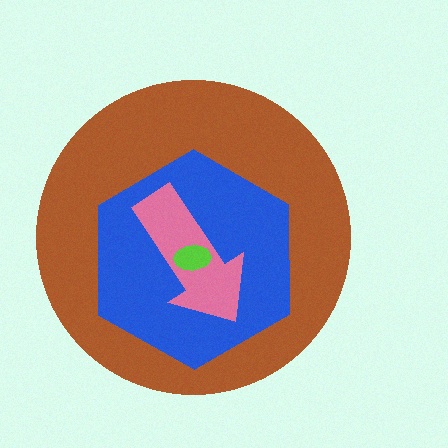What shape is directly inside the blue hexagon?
The pink arrow.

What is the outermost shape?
The brown circle.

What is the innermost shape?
The lime ellipse.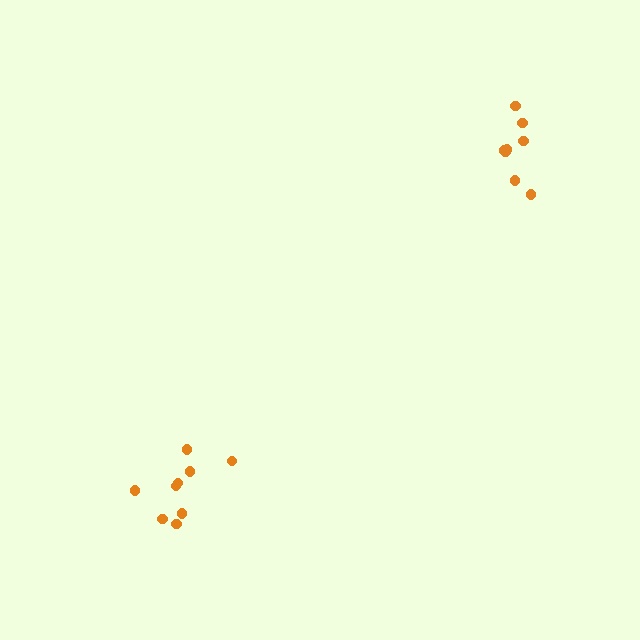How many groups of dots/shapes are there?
There are 2 groups.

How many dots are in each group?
Group 1: 9 dots, Group 2: 8 dots (17 total).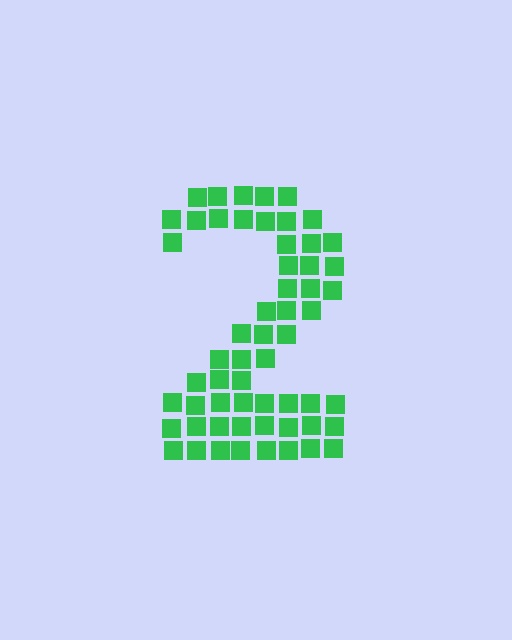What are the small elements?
The small elements are squares.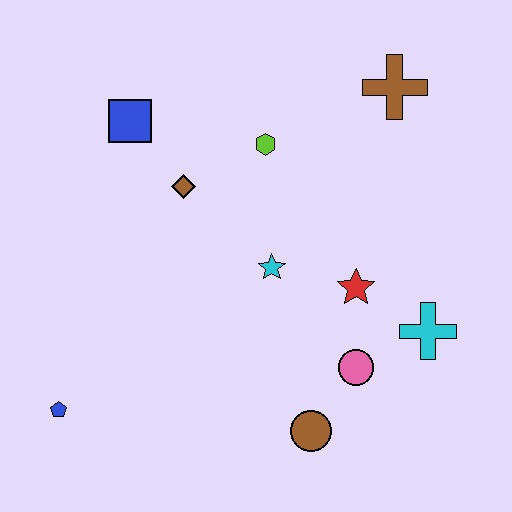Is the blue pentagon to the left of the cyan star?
Yes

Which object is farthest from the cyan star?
The blue pentagon is farthest from the cyan star.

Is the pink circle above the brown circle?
Yes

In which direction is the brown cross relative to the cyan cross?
The brown cross is above the cyan cross.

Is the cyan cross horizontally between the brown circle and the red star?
No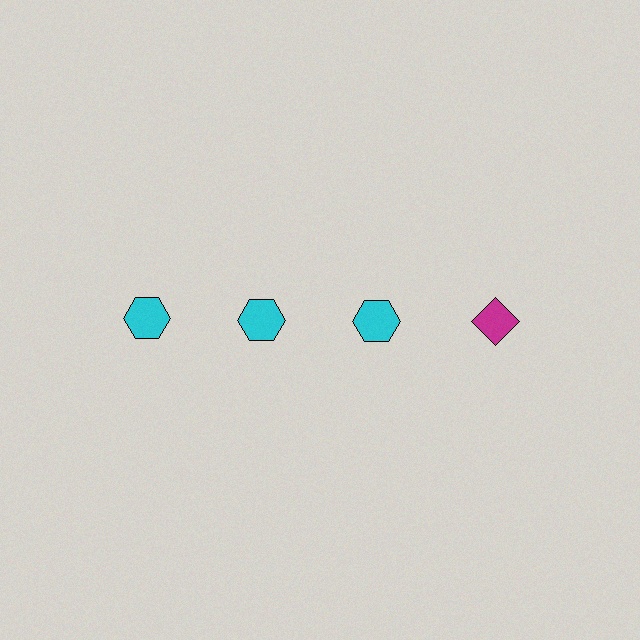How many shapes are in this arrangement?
There are 4 shapes arranged in a grid pattern.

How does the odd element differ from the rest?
It differs in both color (magenta instead of cyan) and shape (diamond instead of hexagon).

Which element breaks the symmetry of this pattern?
The magenta diamond in the top row, second from right column breaks the symmetry. All other shapes are cyan hexagons.